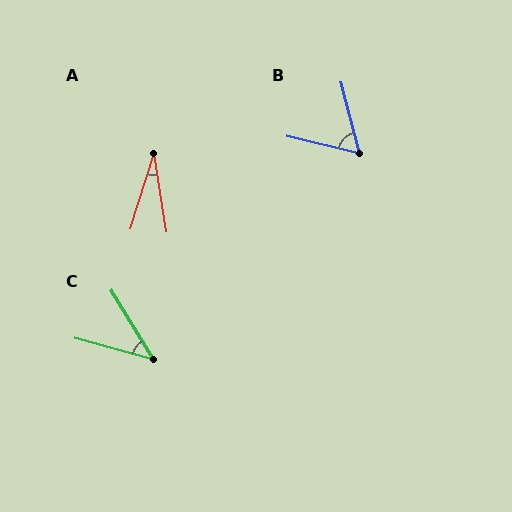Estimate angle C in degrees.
Approximately 43 degrees.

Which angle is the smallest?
A, at approximately 26 degrees.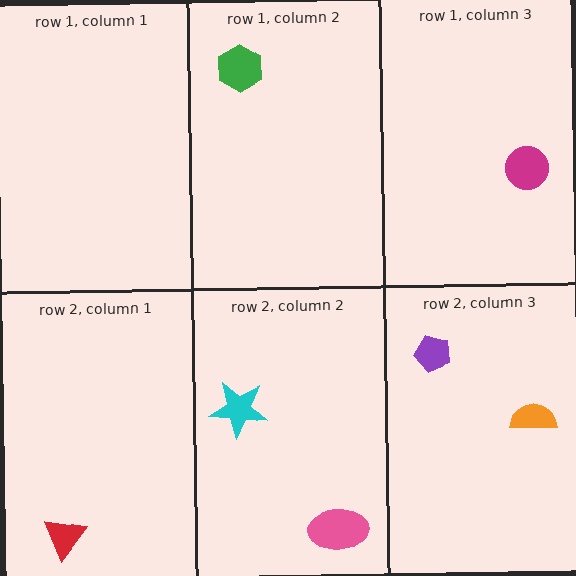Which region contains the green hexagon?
The row 1, column 2 region.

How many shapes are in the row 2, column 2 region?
2.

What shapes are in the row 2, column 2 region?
The cyan star, the pink ellipse.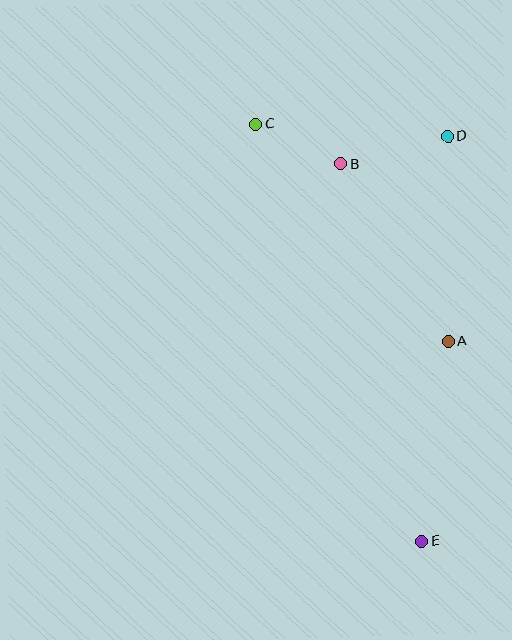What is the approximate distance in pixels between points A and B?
The distance between A and B is approximately 207 pixels.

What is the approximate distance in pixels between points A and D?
The distance between A and D is approximately 205 pixels.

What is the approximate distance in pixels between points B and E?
The distance between B and E is approximately 386 pixels.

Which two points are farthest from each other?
Points C and E are farthest from each other.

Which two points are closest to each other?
Points B and C are closest to each other.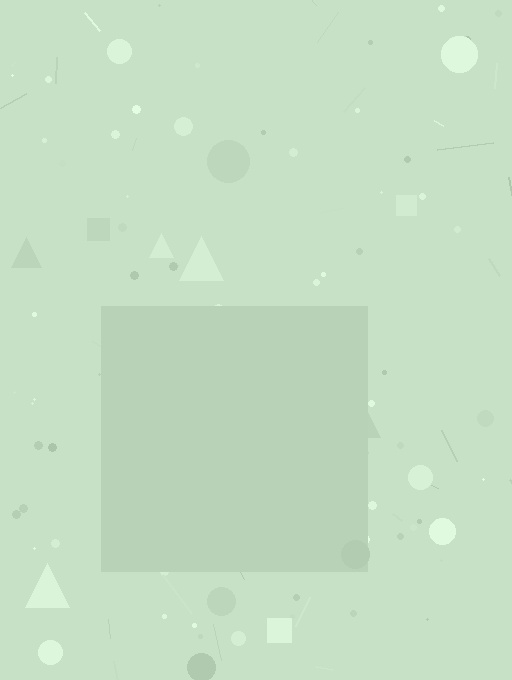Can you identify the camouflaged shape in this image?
The camouflaged shape is a square.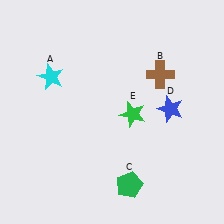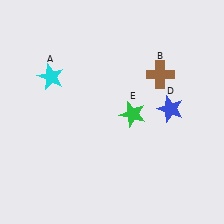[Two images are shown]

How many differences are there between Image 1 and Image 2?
There is 1 difference between the two images.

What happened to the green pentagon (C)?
The green pentagon (C) was removed in Image 2. It was in the bottom-right area of Image 1.